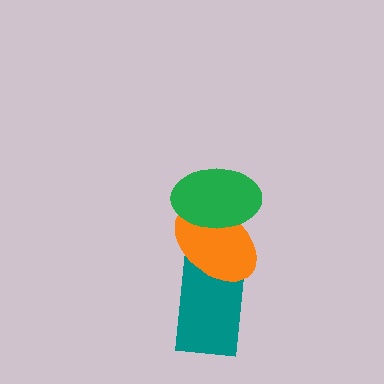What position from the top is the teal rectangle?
The teal rectangle is 3rd from the top.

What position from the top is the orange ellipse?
The orange ellipse is 2nd from the top.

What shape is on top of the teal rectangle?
The orange ellipse is on top of the teal rectangle.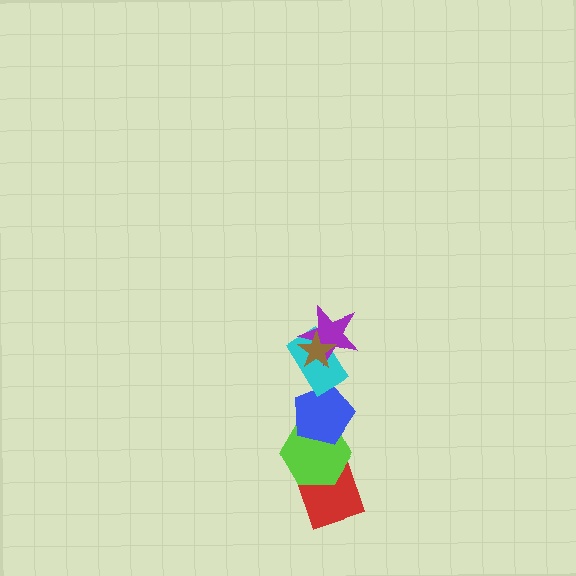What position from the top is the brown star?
The brown star is 1st from the top.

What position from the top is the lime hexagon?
The lime hexagon is 5th from the top.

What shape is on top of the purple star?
The brown star is on top of the purple star.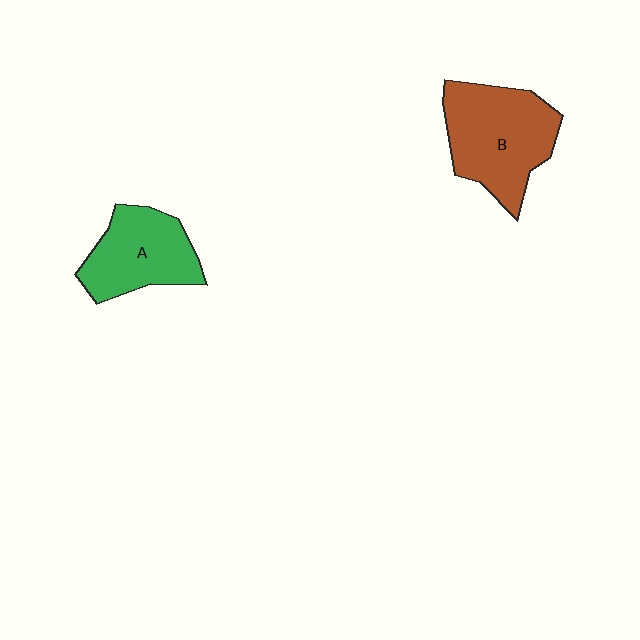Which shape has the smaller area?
Shape A (green).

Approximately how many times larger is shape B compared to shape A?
Approximately 1.3 times.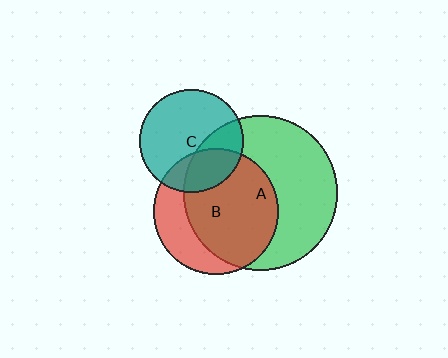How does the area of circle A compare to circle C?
Approximately 2.2 times.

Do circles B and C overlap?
Yes.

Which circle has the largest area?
Circle A (green).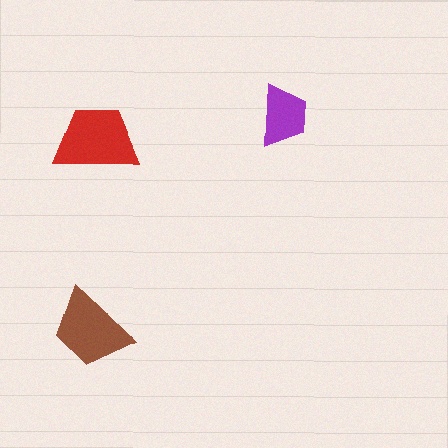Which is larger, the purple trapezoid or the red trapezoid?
The red one.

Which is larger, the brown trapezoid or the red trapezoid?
The red one.